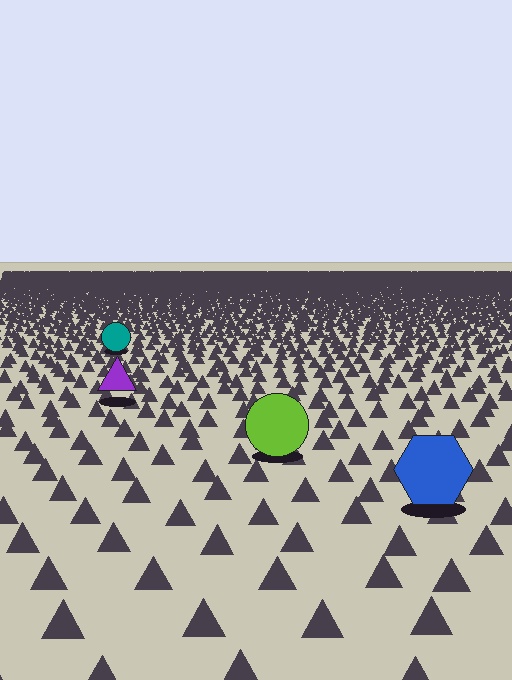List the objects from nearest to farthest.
From nearest to farthest: the blue hexagon, the lime circle, the purple triangle, the teal circle.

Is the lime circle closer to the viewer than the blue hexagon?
No. The blue hexagon is closer — you can tell from the texture gradient: the ground texture is coarser near it.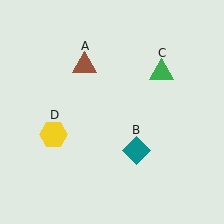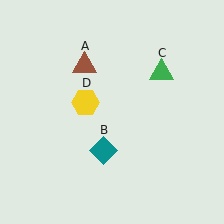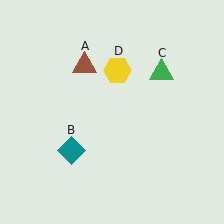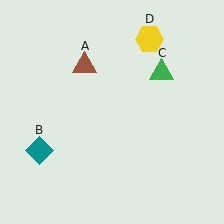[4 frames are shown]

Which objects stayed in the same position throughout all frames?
Brown triangle (object A) and green triangle (object C) remained stationary.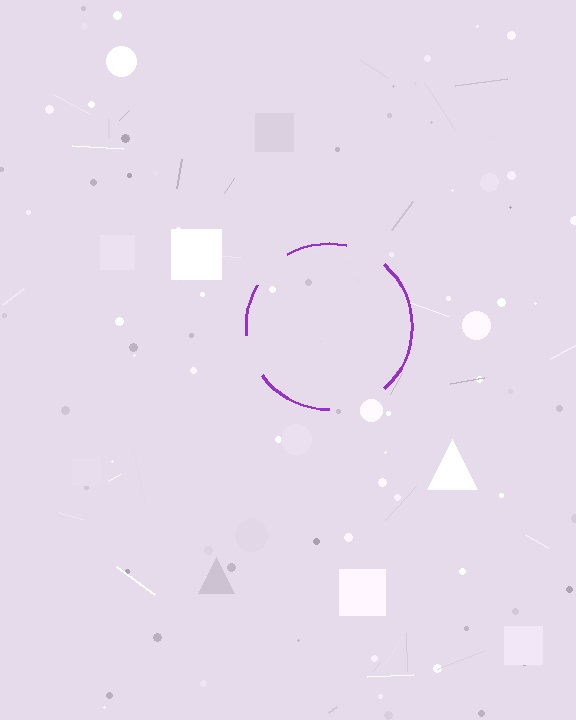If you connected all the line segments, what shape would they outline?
They would outline a circle.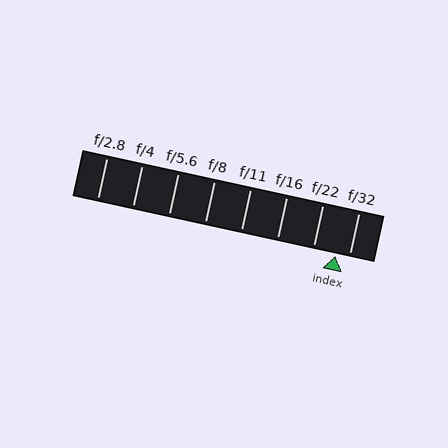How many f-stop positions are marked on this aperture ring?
There are 8 f-stop positions marked.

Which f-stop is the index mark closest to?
The index mark is closest to f/32.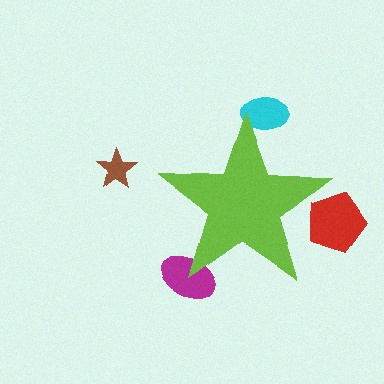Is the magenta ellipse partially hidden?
Yes, the magenta ellipse is partially hidden behind the lime star.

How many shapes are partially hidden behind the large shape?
3 shapes are partially hidden.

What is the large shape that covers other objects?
A lime star.